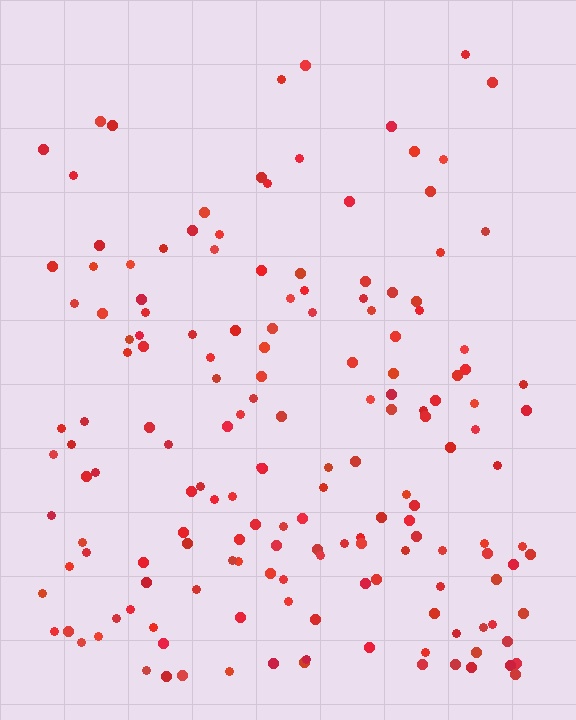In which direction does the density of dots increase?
From top to bottom, with the bottom side densest.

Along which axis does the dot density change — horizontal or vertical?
Vertical.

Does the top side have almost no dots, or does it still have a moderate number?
Still a moderate number, just noticeably fewer than the bottom.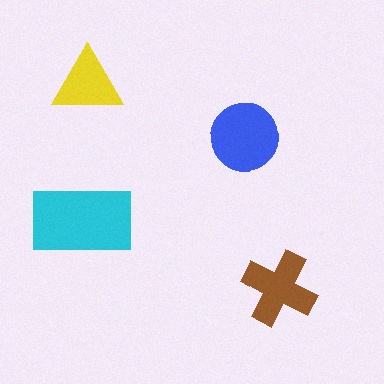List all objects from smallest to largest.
The yellow triangle, the brown cross, the blue circle, the cyan rectangle.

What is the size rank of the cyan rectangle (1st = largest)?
1st.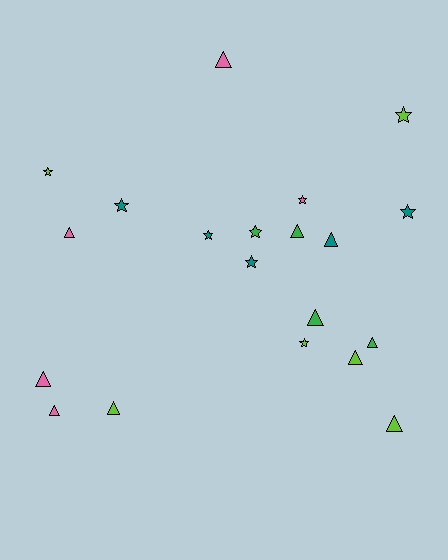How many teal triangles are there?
There is 1 teal triangle.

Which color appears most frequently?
Lime, with 6 objects.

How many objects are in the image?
There are 20 objects.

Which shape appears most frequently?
Triangle, with 11 objects.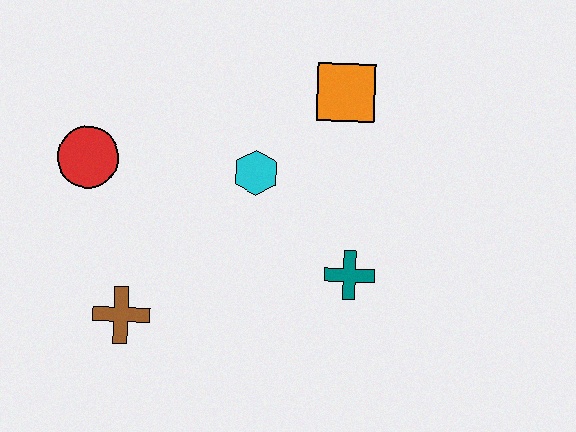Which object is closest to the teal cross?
The cyan hexagon is closest to the teal cross.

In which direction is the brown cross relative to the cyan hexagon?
The brown cross is below the cyan hexagon.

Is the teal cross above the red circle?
No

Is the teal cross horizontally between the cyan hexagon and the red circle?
No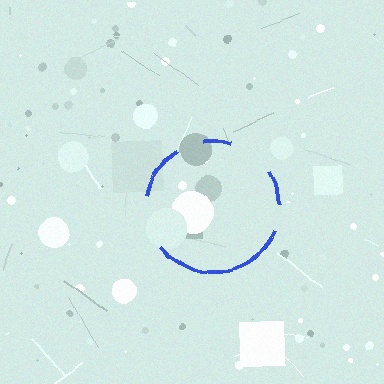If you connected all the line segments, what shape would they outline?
They would outline a circle.